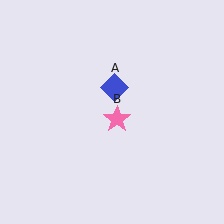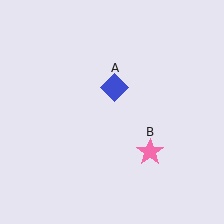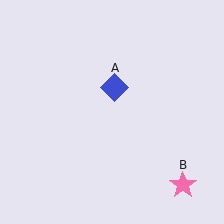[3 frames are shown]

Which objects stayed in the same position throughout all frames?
Blue diamond (object A) remained stationary.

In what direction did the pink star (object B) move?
The pink star (object B) moved down and to the right.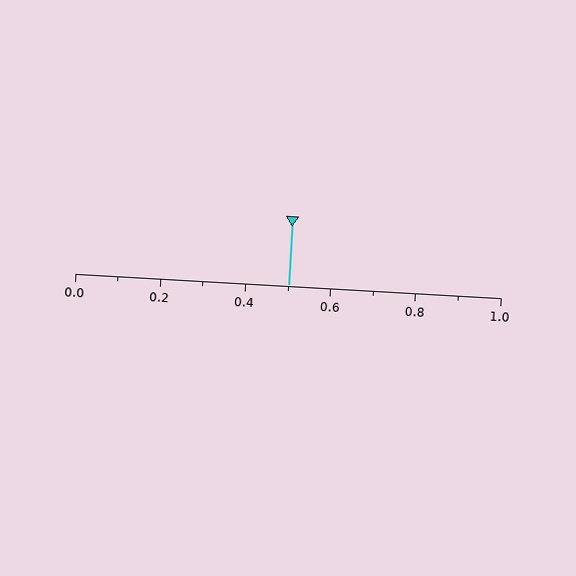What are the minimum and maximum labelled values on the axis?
The axis runs from 0.0 to 1.0.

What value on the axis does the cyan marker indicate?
The marker indicates approximately 0.5.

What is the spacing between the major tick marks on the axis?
The major ticks are spaced 0.2 apart.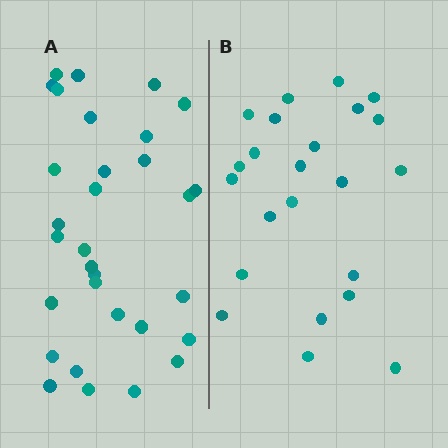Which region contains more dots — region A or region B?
Region A (the left region) has more dots.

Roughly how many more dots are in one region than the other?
Region A has roughly 8 or so more dots than region B.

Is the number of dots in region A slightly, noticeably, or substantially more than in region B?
Region A has noticeably more, but not dramatically so. The ratio is roughly 1.3 to 1.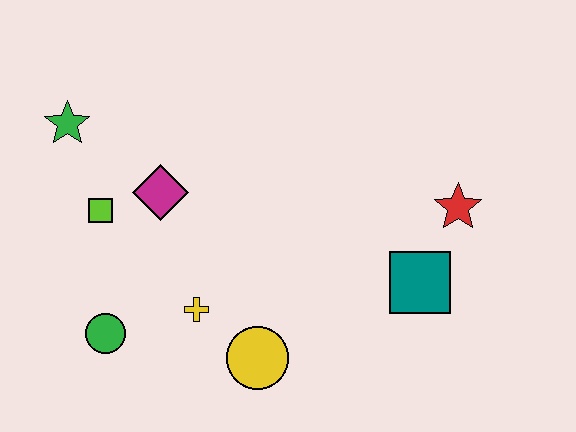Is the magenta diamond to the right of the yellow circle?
No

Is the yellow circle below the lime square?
Yes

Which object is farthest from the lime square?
The red star is farthest from the lime square.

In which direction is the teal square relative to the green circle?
The teal square is to the right of the green circle.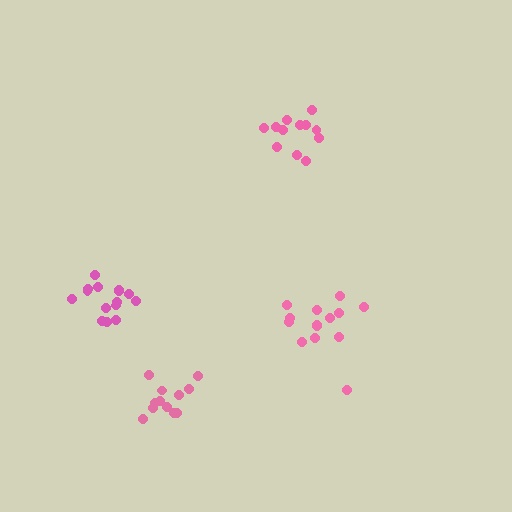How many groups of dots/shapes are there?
There are 4 groups.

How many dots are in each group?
Group 1: 14 dots, Group 2: 12 dots, Group 3: 15 dots, Group 4: 12 dots (53 total).